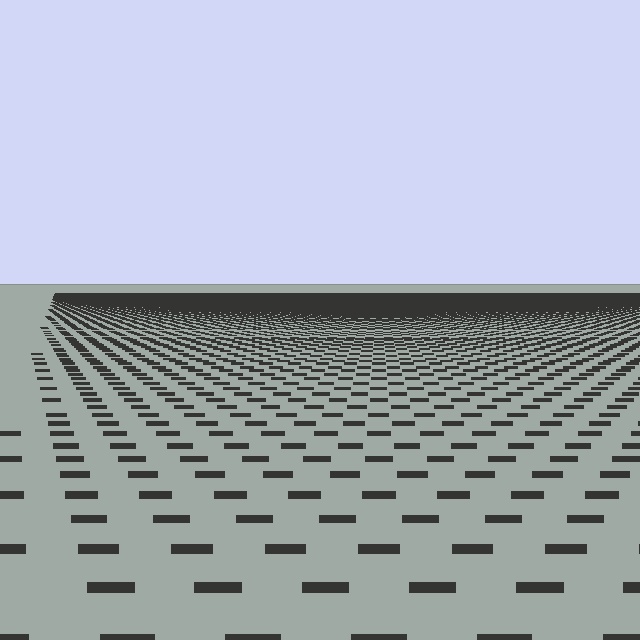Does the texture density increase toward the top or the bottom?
Density increases toward the top.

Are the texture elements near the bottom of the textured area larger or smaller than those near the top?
Larger. Near the bottom, elements are closer to the viewer and appear at a bigger on-screen size.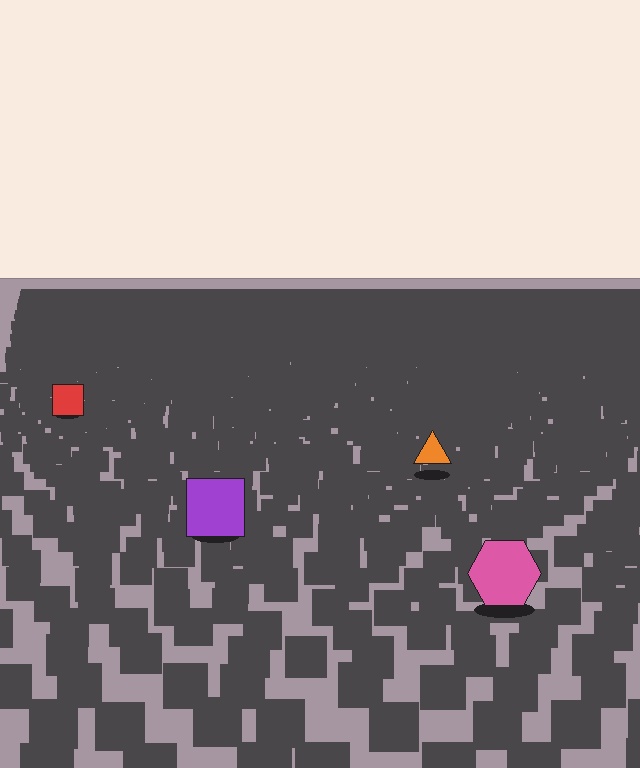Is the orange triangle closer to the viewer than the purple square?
No. The purple square is closer — you can tell from the texture gradient: the ground texture is coarser near it.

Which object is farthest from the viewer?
The red square is farthest from the viewer. It appears smaller and the ground texture around it is denser.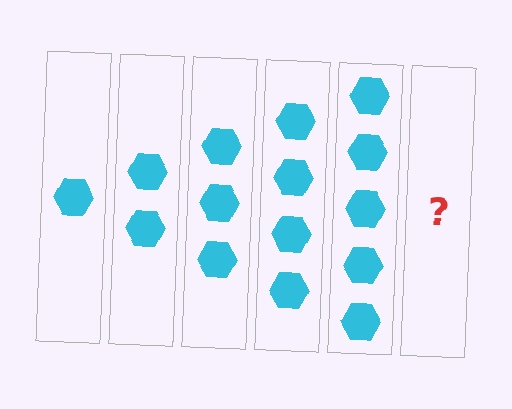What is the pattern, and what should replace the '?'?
The pattern is that each step adds one more hexagon. The '?' should be 6 hexagons.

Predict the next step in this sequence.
The next step is 6 hexagons.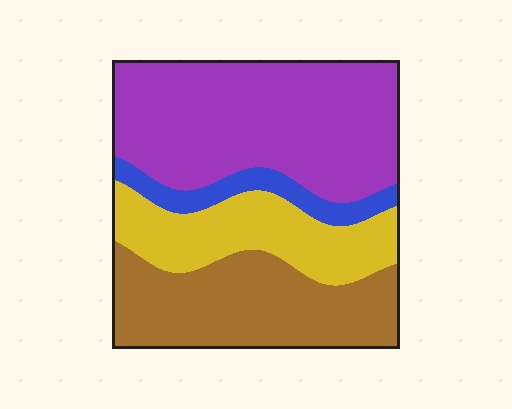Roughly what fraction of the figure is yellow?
Yellow covers 21% of the figure.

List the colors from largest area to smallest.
From largest to smallest: purple, brown, yellow, blue.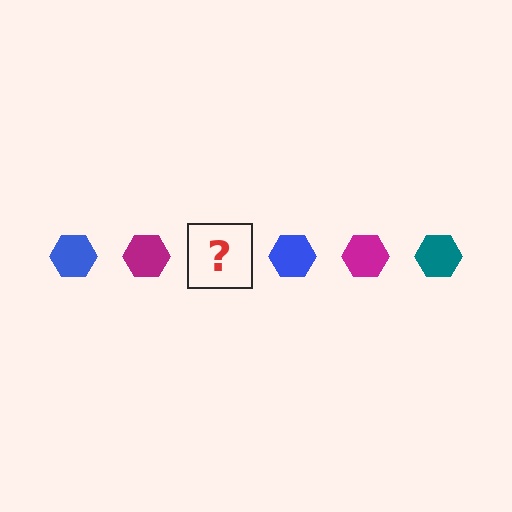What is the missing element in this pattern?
The missing element is a teal hexagon.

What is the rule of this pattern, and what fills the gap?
The rule is that the pattern cycles through blue, magenta, teal hexagons. The gap should be filled with a teal hexagon.